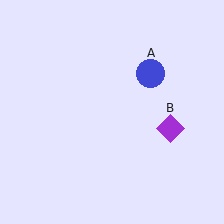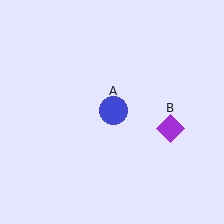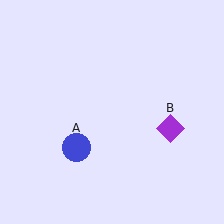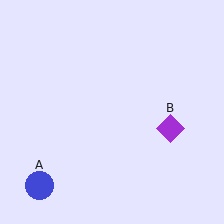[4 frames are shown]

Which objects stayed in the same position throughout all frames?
Purple diamond (object B) remained stationary.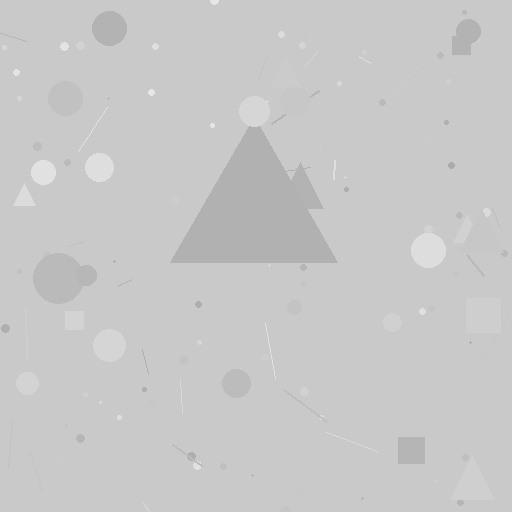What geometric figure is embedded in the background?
A triangle is embedded in the background.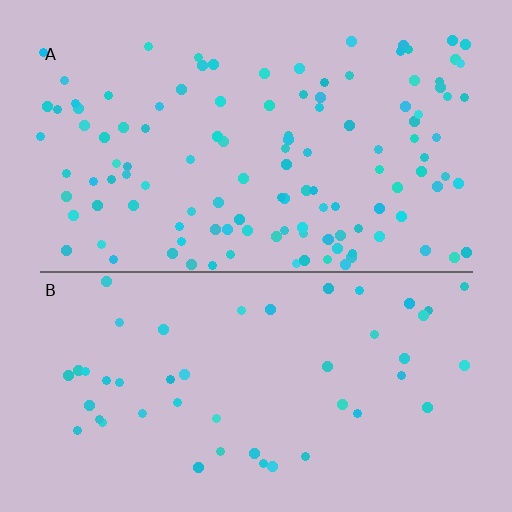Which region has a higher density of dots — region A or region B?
A (the top).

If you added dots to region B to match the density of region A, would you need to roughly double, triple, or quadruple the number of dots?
Approximately triple.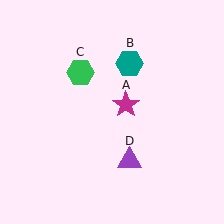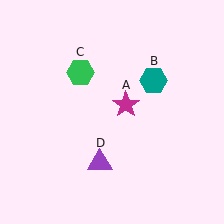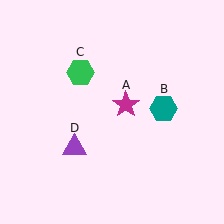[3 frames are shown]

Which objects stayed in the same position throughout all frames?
Magenta star (object A) and green hexagon (object C) remained stationary.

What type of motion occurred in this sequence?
The teal hexagon (object B), purple triangle (object D) rotated clockwise around the center of the scene.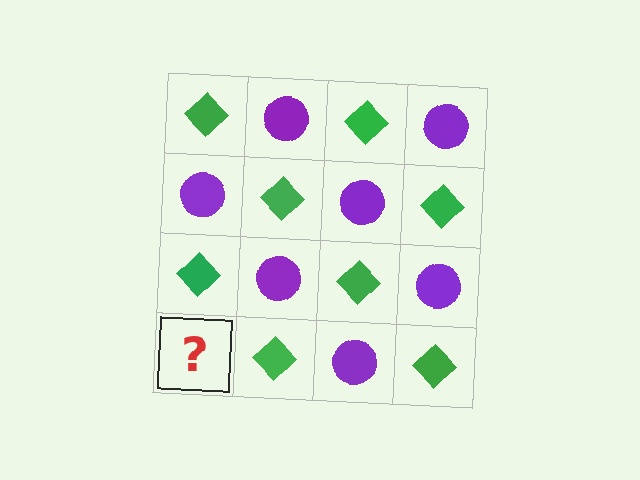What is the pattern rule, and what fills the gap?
The rule is that it alternates green diamond and purple circle in a checkerboard pattern. The gap should be filled with a purple circle.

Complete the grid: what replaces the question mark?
The question mark should be replaced with a purple circle.